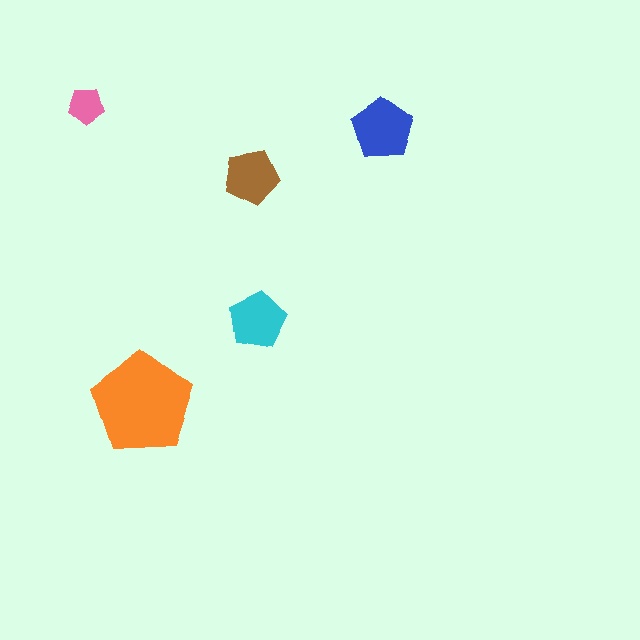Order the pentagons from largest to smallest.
the orange one, the blue one, the cyan one, the brown one, the pink one.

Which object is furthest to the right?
The blue pentagon is rightmost.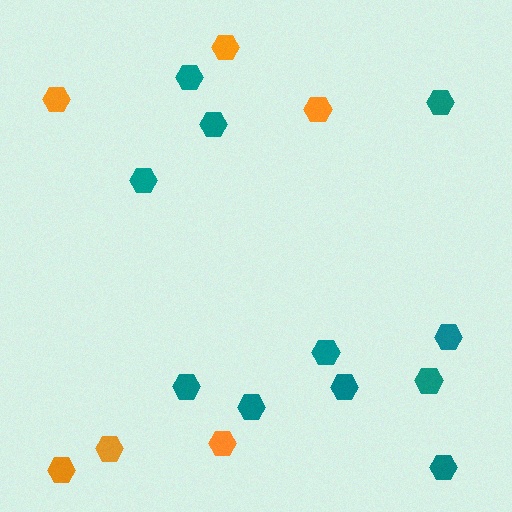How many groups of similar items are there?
There are 2 groups: one group of teal hexagons (11) and one group of orange hexagons (6).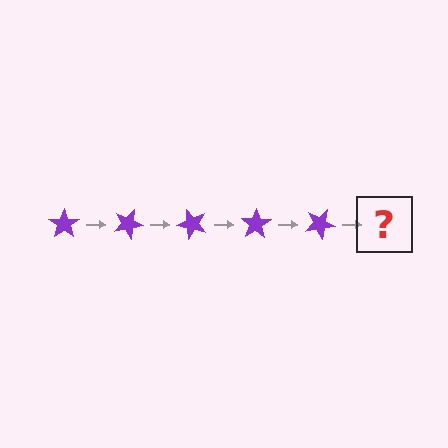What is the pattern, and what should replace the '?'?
The pattern is that the star rotates 25 degrees each step. The '?' should be a purple star rotated 125 degrees.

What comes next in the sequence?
The next element should be a purple star rotated 125 degrees.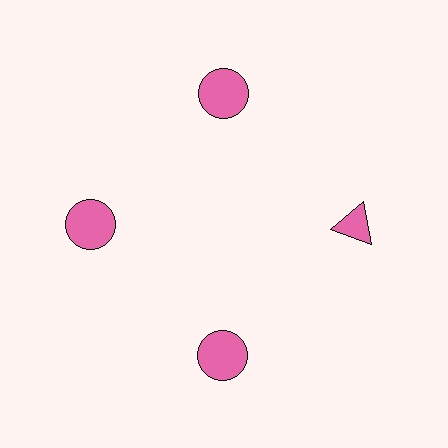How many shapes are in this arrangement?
There are 4 shapes arranged in a ring pattern.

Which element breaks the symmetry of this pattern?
The pink triangle at roughly the 3 o'clock position breaks the symmetry. All other shapes are pink circles.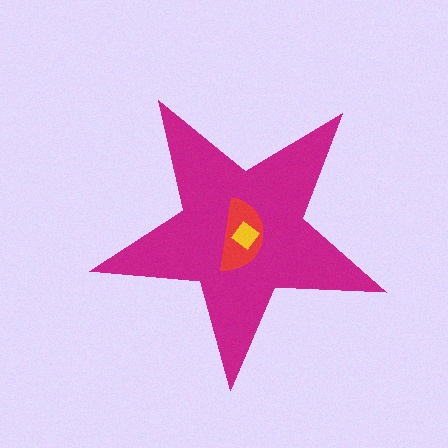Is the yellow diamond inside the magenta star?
Yes.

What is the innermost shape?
The yellow diamond.